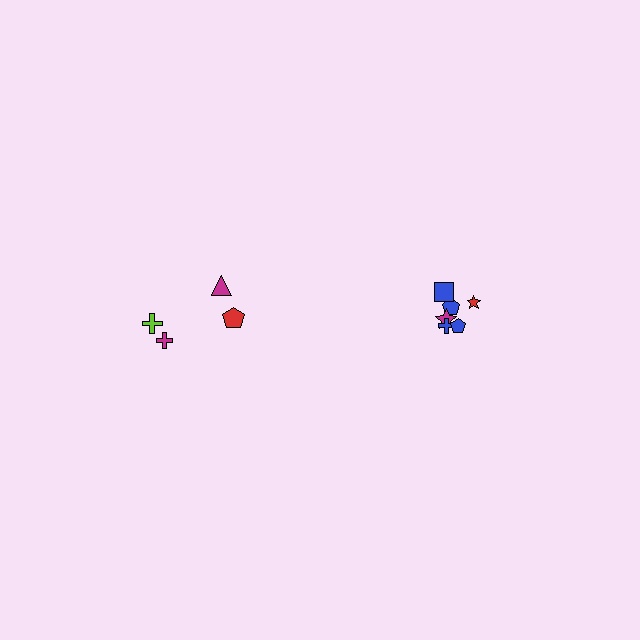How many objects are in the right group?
There are 6 objects.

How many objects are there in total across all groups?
There are 10 objects.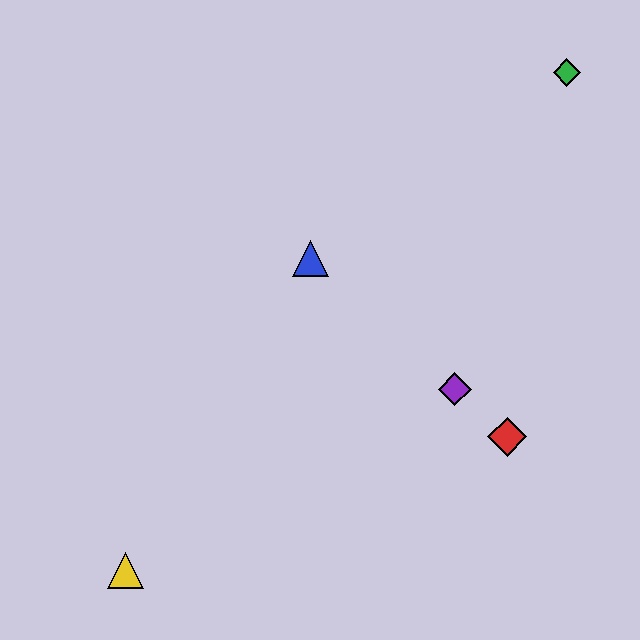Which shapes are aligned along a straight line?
The red diamond, the blue triangle, the purple diamond are aligned along a straight line.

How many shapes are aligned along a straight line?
3 shapes (the red diamond, the blue triangle, the purple diamond) are aligned along a straight line.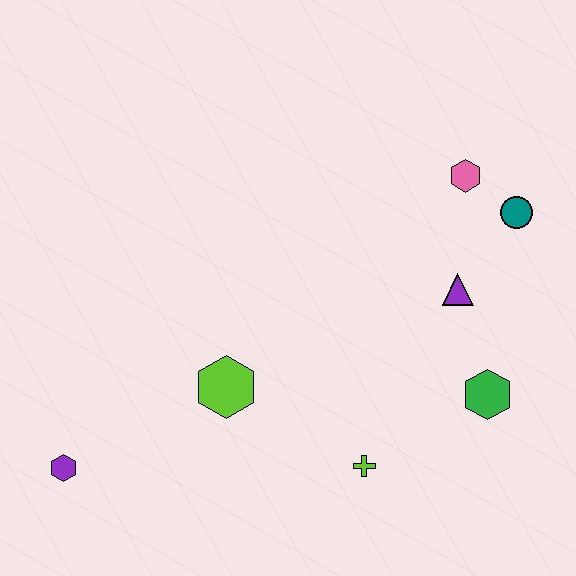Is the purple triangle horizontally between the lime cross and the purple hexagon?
No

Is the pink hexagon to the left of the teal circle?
Yes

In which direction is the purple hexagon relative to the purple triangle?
The purple hexagon is to the left of the purple triangle.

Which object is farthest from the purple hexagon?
The teal circle is farthest from the purple hexagon.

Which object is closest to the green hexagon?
The purple triangle is closest to the green hexagon.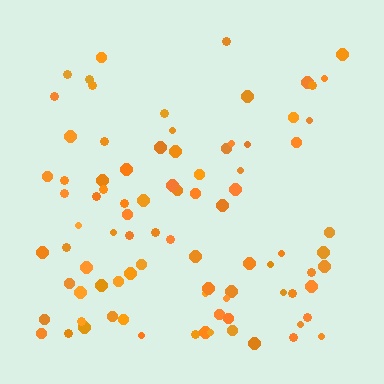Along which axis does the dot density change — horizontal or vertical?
Vertical.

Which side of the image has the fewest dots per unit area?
The top.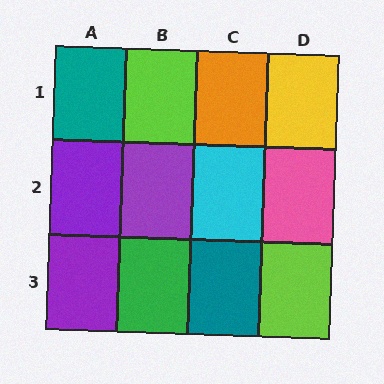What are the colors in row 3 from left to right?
Purple, green, teal, lime.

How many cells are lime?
2 cells are lime.